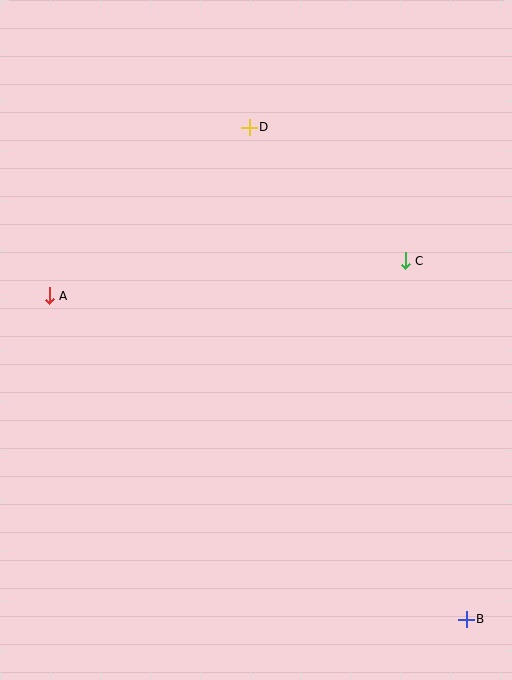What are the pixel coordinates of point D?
Point D is at (249, 127).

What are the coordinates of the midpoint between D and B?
The midpoint between D and B is at (358, 373).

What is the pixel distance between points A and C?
The distance between A and C is 358 pixels.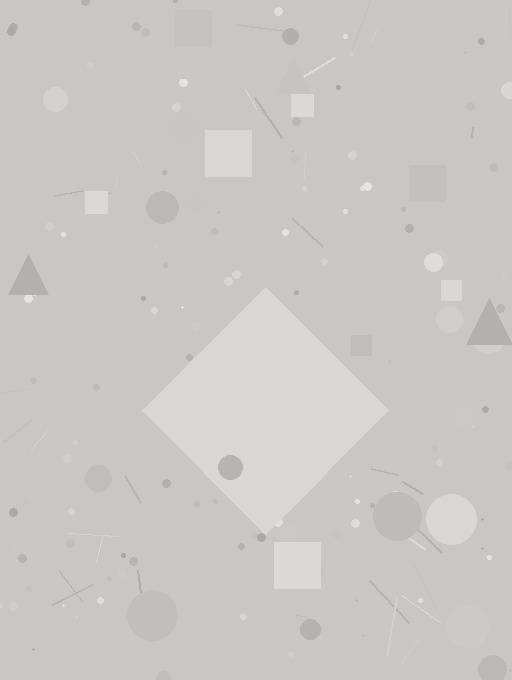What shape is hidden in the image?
A diamond is hidden in the image.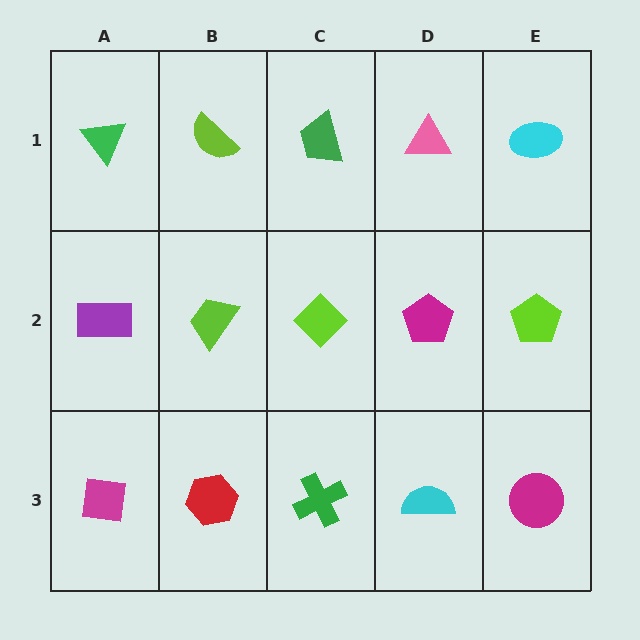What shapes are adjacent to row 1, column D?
A magenta pentagon (row 2, column D), a green trapezoid (row 1, column C), a cyan ellipse (row 1, column E).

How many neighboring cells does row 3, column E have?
2.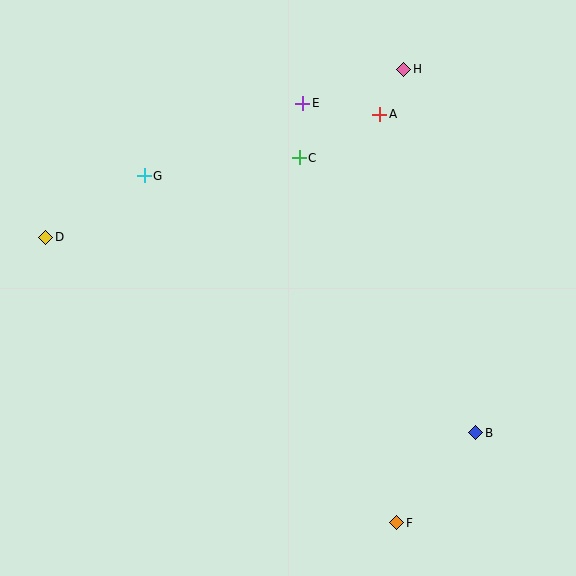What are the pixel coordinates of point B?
Point B is at (476, 433).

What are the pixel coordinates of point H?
Point H is at (404, 69).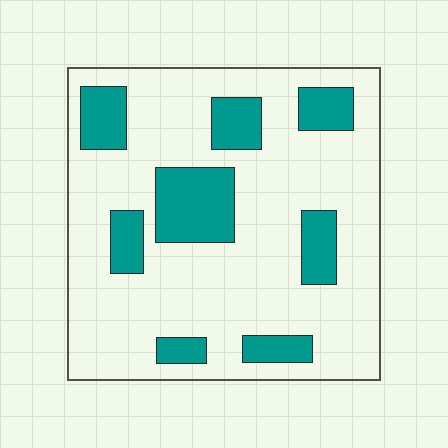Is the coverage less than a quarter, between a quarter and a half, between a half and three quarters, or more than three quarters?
Less than a quarter.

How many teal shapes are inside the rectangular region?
8.